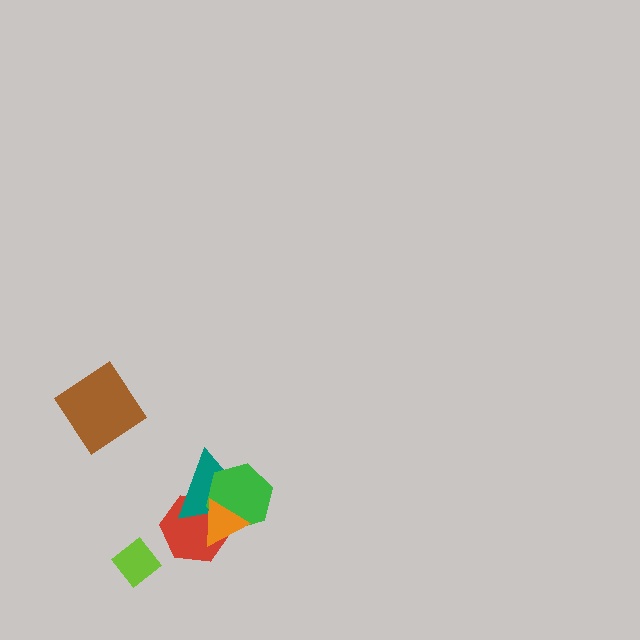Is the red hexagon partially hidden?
Yes, it is partially covered by another shape.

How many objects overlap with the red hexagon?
3 objects overlap with the red hexagon.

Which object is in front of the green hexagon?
The orange triangle is in front of the green hexagon.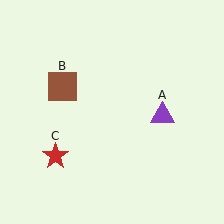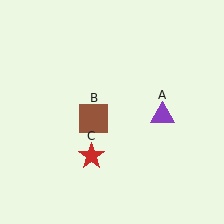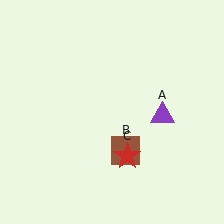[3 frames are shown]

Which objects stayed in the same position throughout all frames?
Purple triangle (object A) remained stationary.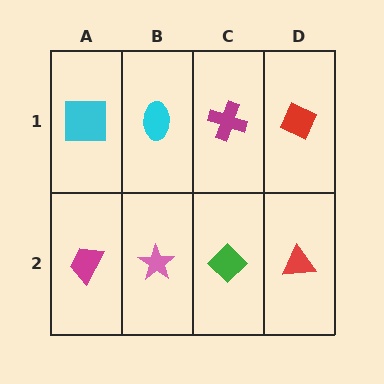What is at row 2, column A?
A magenta trapezoid.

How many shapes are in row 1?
4 shapes.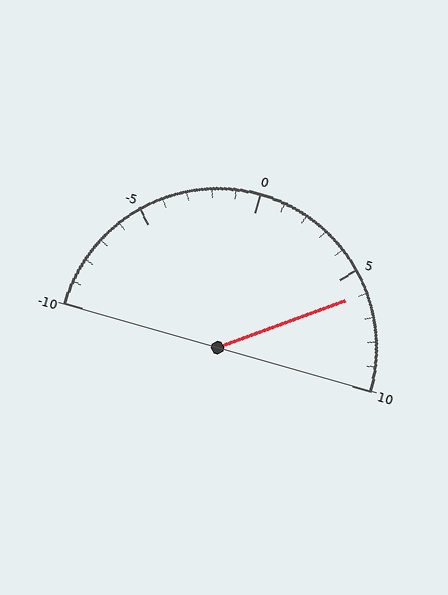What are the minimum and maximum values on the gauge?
The gauge ranges from -10 to 10.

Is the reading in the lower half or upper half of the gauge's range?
The reading is in the upper half of the range (-10 to 10).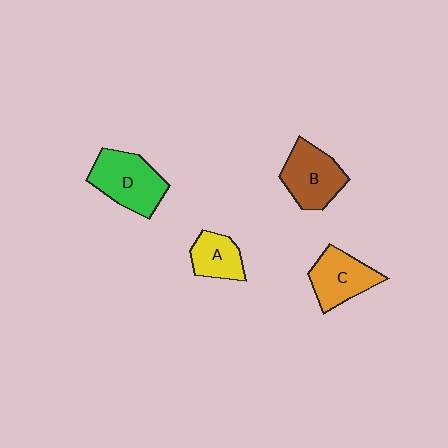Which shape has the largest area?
Shape D (green).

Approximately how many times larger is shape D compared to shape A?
Approximately 1.7 times.